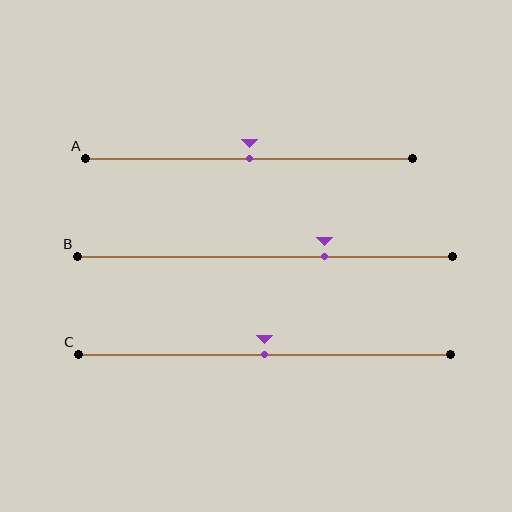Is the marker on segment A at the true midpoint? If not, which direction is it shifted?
Yes, the marker on segment A is at the true midpoint.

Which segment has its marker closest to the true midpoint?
Segment A has its marker closest to the true midpoint.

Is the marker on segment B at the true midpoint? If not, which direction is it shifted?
No, the marker on segment B is shifted to the right by about 16% of the segment length.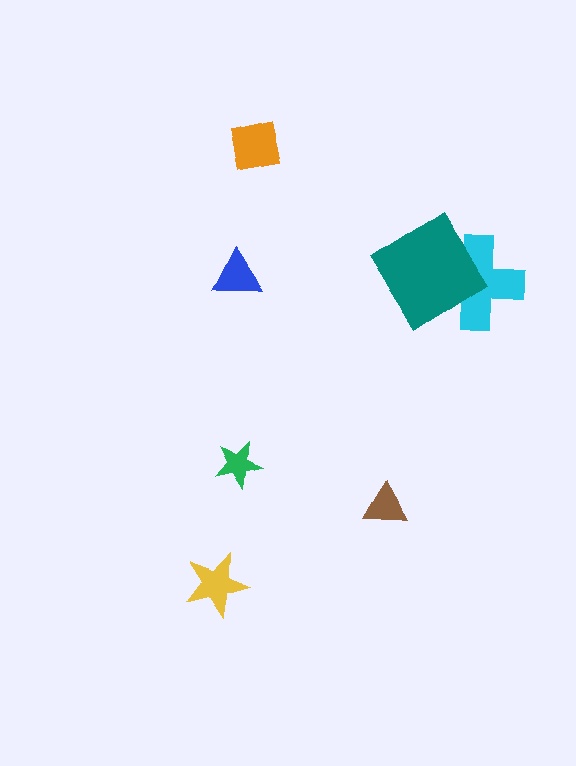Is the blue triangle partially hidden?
No, no other shape covers it.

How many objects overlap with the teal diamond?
1 object overlaps with the teal diamond.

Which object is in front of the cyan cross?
The teal diamond is in front of the cyan cross.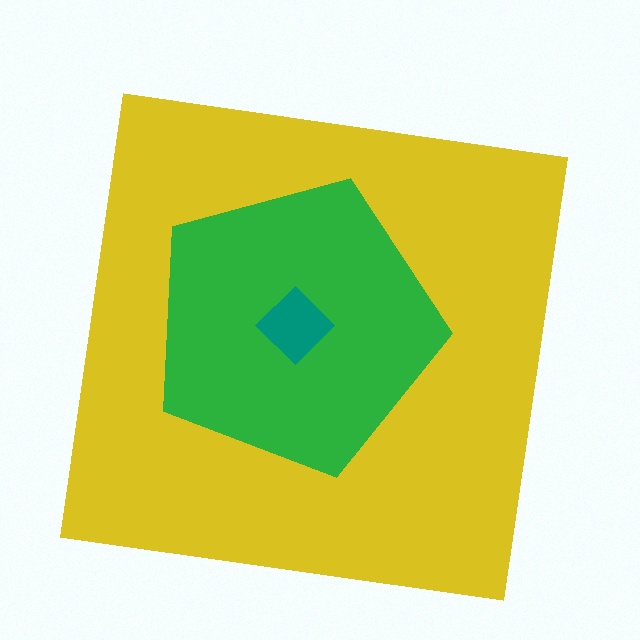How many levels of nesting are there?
3.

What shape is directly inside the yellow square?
The green pentagon.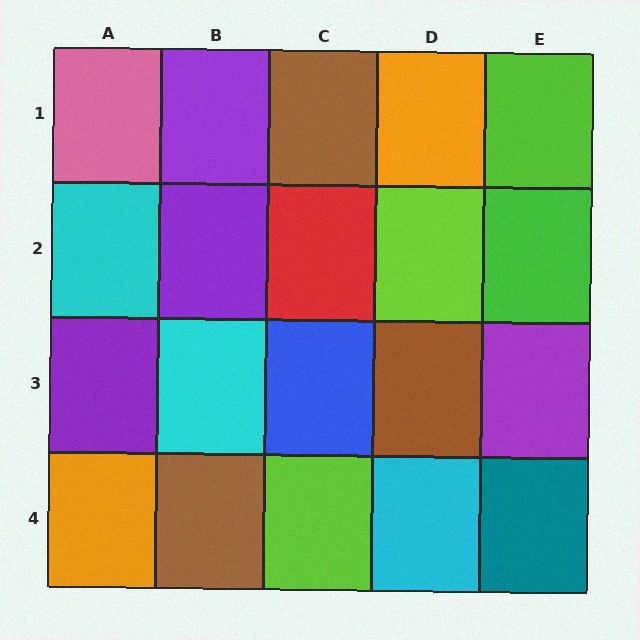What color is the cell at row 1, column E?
Lime.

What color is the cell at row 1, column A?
Pink.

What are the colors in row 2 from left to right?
Cyan, purple, red, lime, green.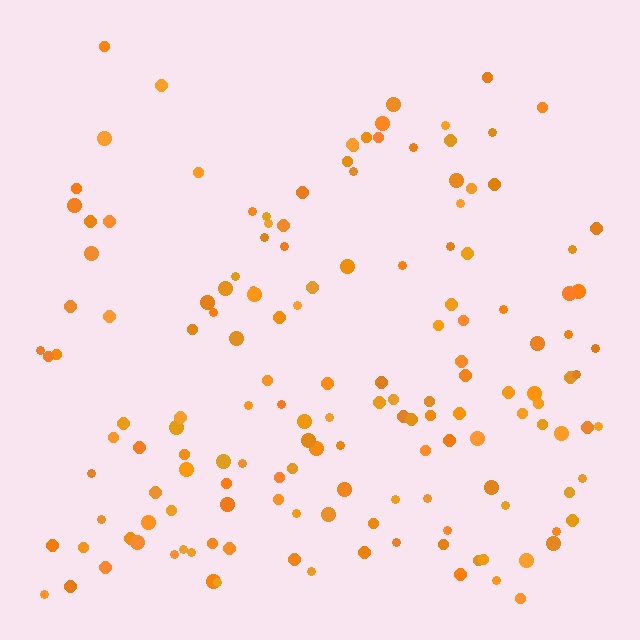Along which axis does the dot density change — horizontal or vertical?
Vertical.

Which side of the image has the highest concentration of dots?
The bottom.